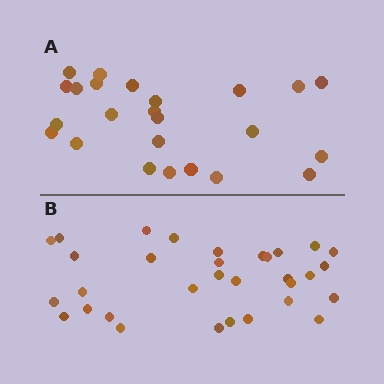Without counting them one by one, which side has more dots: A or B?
Region B (the bottom region) has more dots.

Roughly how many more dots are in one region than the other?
Region B has roughly 8 or so more dots than region A.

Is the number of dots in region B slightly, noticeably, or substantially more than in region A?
Region B has noticeably more, but not dramatically so. The ratio is roughly 1.3 to 1.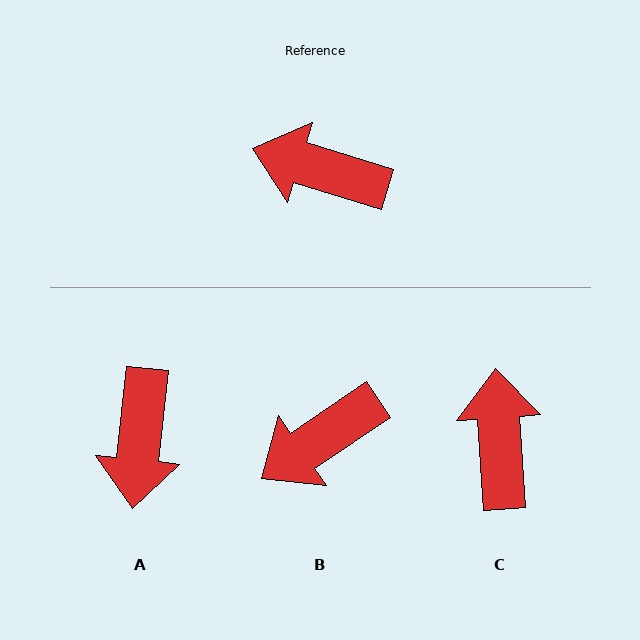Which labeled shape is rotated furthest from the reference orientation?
A, about 101 degrees away.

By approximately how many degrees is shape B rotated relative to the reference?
Approximately 51 degrees counter-clockwise.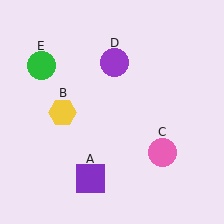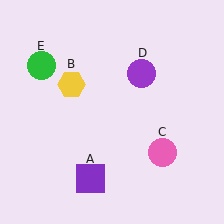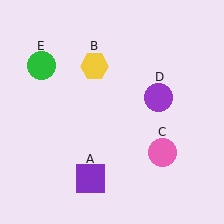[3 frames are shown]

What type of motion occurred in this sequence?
The yellow hexagon (object B), purple circle (object D) rotated clockwise around the center of the scene.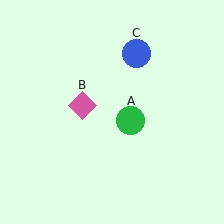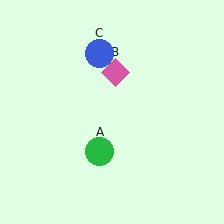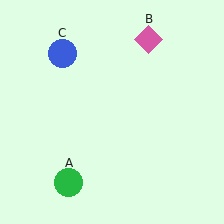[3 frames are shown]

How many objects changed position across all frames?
3 objects changed position: green circle (object A), pink diamond (object B), blue circle (object C).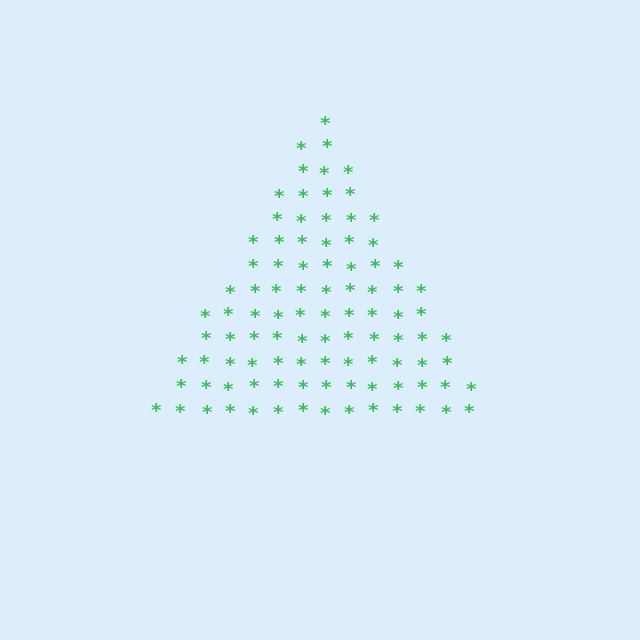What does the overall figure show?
The overall figure shows a triangle.